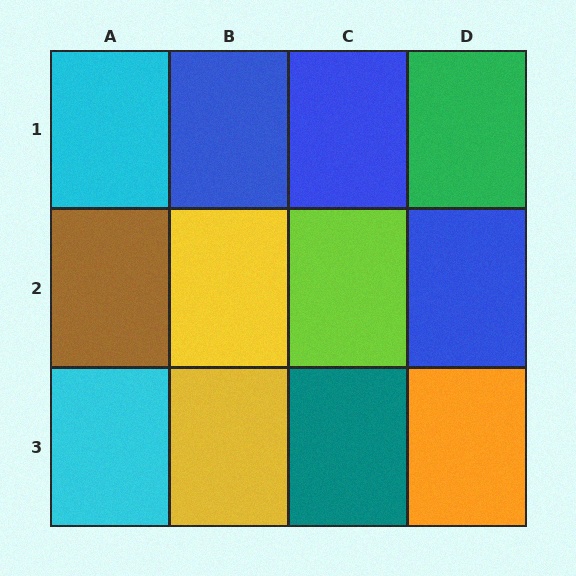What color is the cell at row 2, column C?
Lime.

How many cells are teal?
1 cell is teal.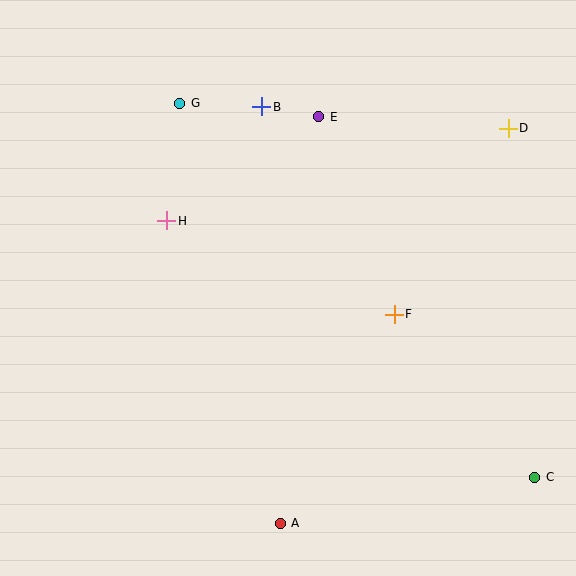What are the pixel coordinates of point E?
Point E is at (319, 117).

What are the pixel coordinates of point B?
Point B is at (262, 107).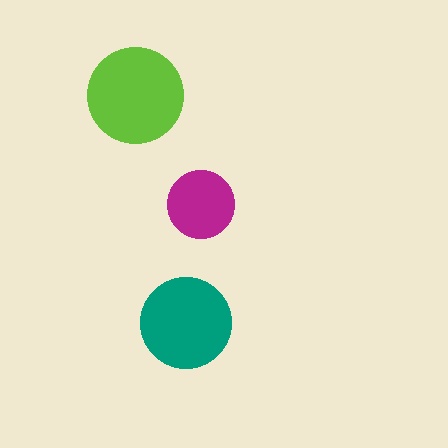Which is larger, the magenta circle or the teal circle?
The teal one.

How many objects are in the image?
There are 3 objects in the image.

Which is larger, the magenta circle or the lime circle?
The lime one.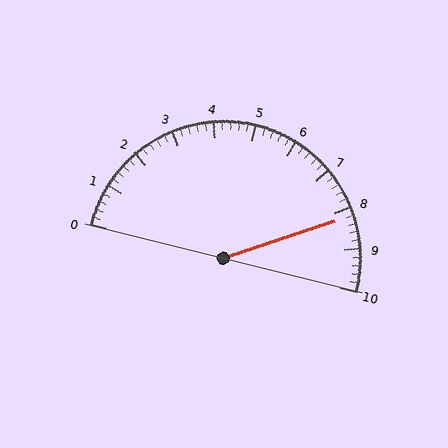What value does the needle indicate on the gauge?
The needle indicates approximately 8.2.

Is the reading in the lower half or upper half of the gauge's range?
The reading is in the upper half of the range (0 to 10).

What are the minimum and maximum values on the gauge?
The gauge ranges from 0 to 10.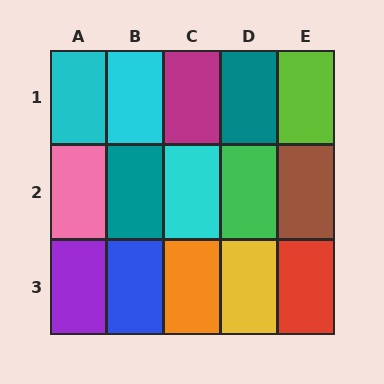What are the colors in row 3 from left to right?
Purple, blue, orange, yellow, red.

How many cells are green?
1 cell is green.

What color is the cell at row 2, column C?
Cyan.